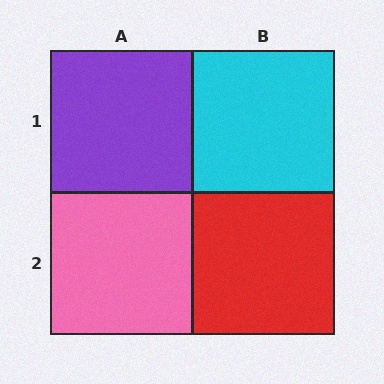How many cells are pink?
1 cell is pink.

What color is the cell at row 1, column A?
Purple.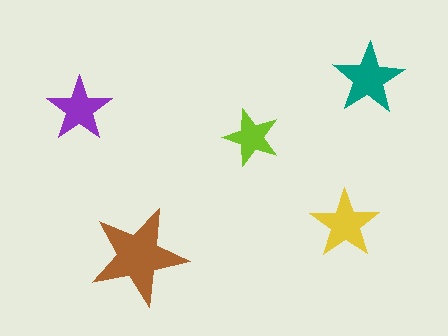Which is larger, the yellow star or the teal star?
The teal one.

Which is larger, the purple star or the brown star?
The brown one.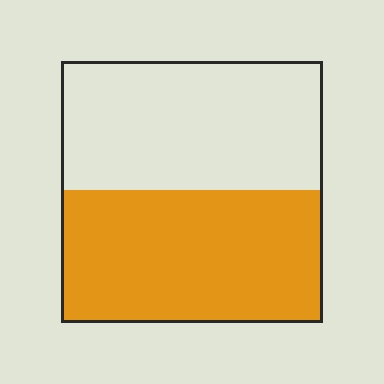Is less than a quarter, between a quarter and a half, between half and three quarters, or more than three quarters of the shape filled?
Between half and three quarters.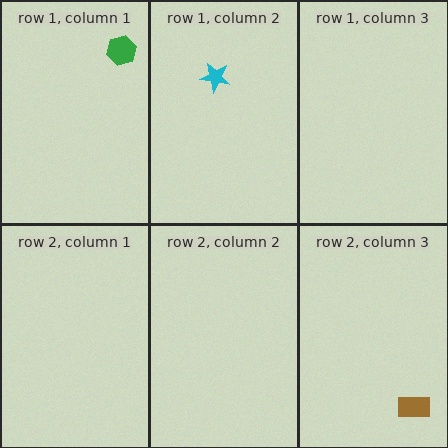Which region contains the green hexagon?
The row 1, column 1 region.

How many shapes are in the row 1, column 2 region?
1.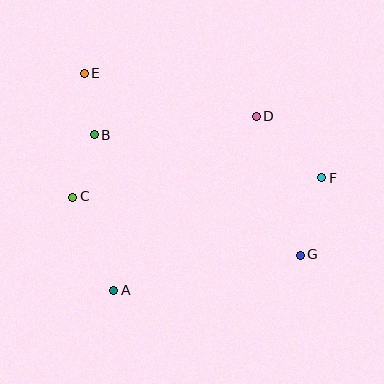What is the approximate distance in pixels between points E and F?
The distance between E and F is approximately 259 pixels.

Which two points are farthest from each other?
Points E and G are farthest from each other.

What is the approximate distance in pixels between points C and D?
The distance between C and D is approximately 201 pixels.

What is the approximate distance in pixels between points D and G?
The distance between D and G is approximately 145 pixels.